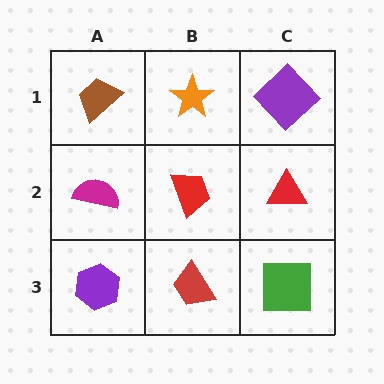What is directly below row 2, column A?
A purple hexagon.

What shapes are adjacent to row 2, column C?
A purple diamond (row 1, column C), a green square (row 3, column C), a red trapezoid (row 2, column B).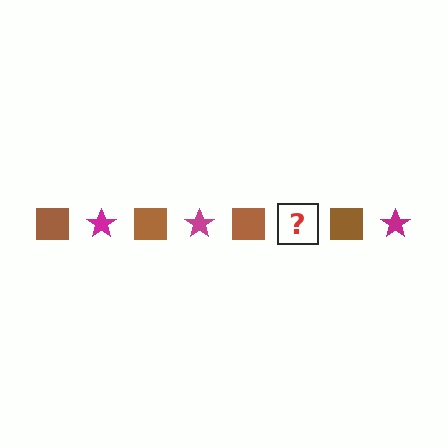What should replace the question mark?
The question mark should be replaced with a magenta star.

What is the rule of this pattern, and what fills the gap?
The rule is that the pattern alternates between brown square and magenta star. The gap should be filled with a magenta star.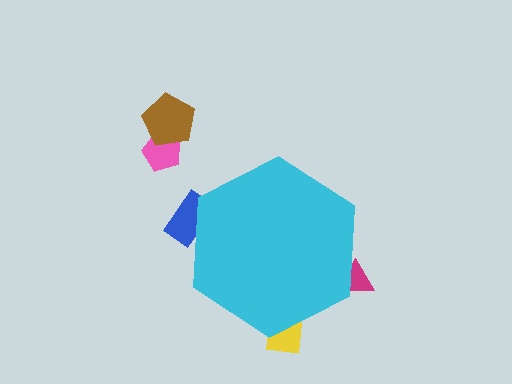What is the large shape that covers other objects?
A cyan hexagon.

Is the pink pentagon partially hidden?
No, the pink pentagon is fully visible.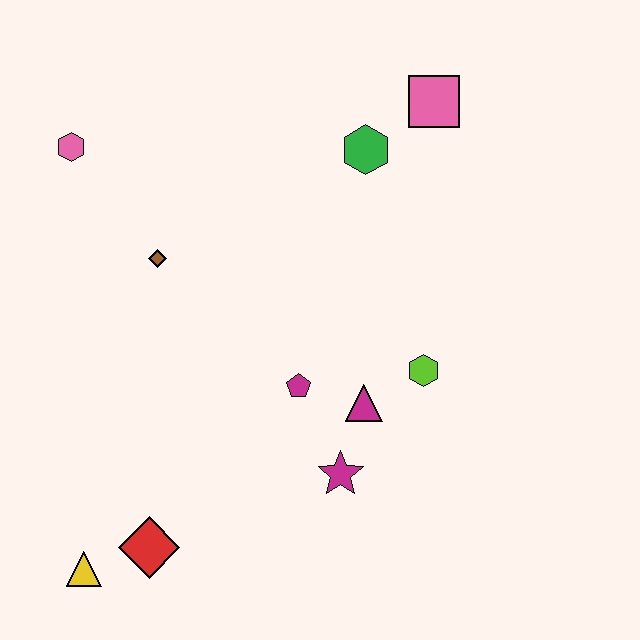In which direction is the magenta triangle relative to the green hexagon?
The magenta triangle is below the green hexagon.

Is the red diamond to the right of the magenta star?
No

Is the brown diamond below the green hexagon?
Yes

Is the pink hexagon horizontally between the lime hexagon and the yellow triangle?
No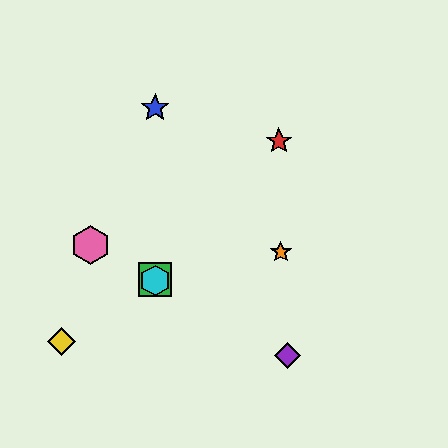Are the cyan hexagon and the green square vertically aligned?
Yes, both are at x≈155.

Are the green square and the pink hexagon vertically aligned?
No, the green square is at x≈155 and the pink hexagon is at x≈91.